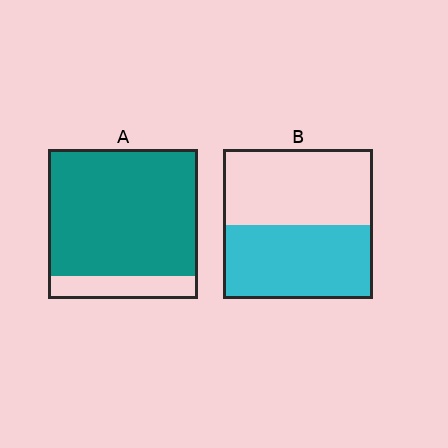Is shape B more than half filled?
Roughly half.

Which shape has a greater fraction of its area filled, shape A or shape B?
Shape A.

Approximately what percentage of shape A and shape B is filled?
A is approximately 85% and B is approximately 50%.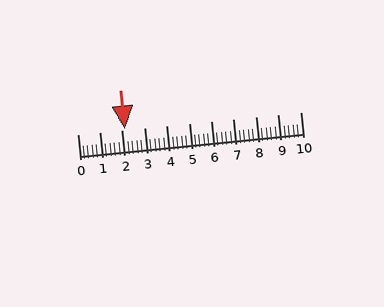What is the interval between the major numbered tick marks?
The major tick marks are spaced 1 units apart.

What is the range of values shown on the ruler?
The ruler shows values from 0 to 10.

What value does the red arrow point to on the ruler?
The red arrow points to approximately 2.1.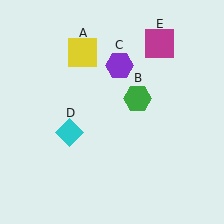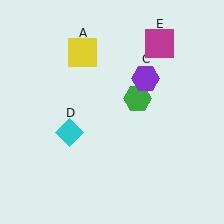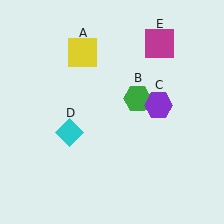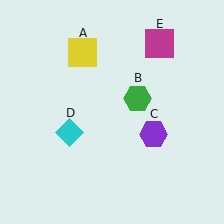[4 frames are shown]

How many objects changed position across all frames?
1 object changed position: purple hexagon (object C).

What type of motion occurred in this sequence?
The purple hexagon (object C) rotated clockwise around the center of the scene.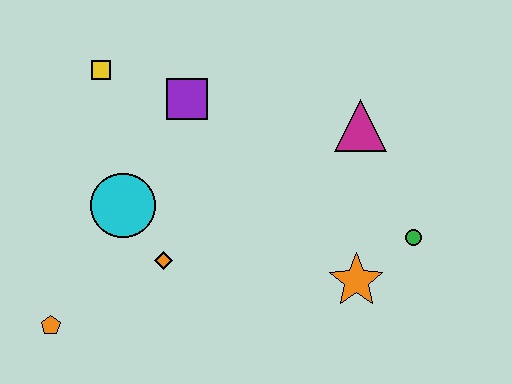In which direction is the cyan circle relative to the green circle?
The cyan circle is to the left of the green circle.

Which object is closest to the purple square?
The yellow square is closest to the purple square.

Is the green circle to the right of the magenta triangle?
Yes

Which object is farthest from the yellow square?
The green circle is farthest from the yellow square.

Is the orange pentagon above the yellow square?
No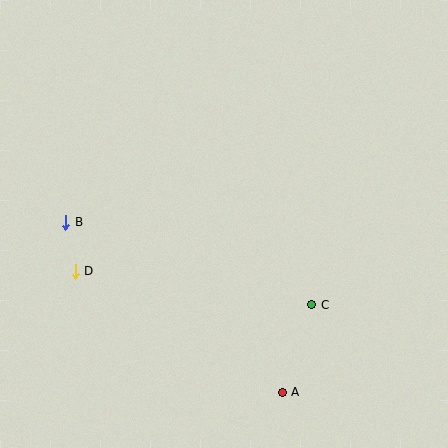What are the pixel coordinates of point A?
Point A is at (282, 392).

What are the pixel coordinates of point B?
Point B is at (66, 222).